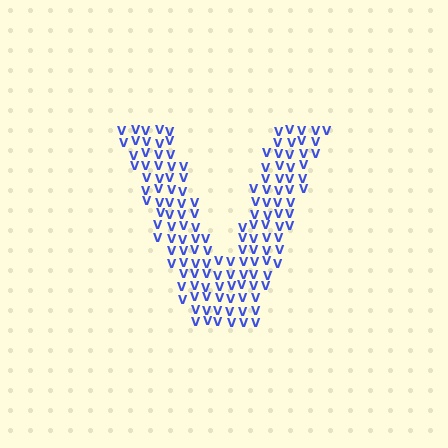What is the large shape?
The large shape is the letter V.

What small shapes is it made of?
It is made of small letter V's.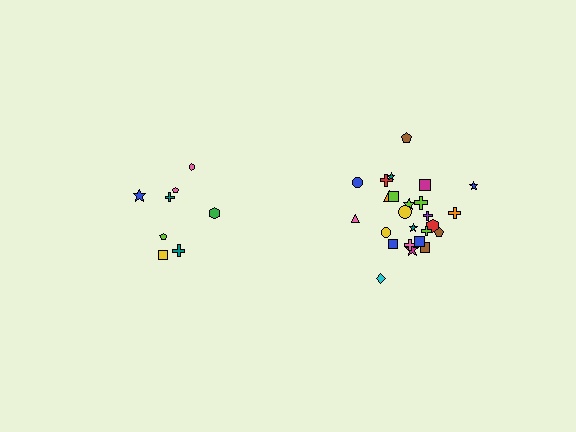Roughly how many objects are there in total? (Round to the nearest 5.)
Roughly 35 objects in total.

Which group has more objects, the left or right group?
The right group.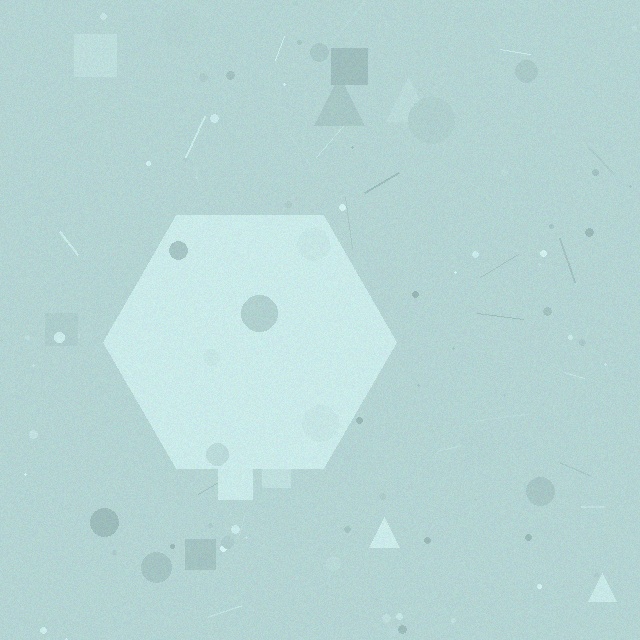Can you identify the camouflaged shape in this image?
The camouflaged shape is a hexagon.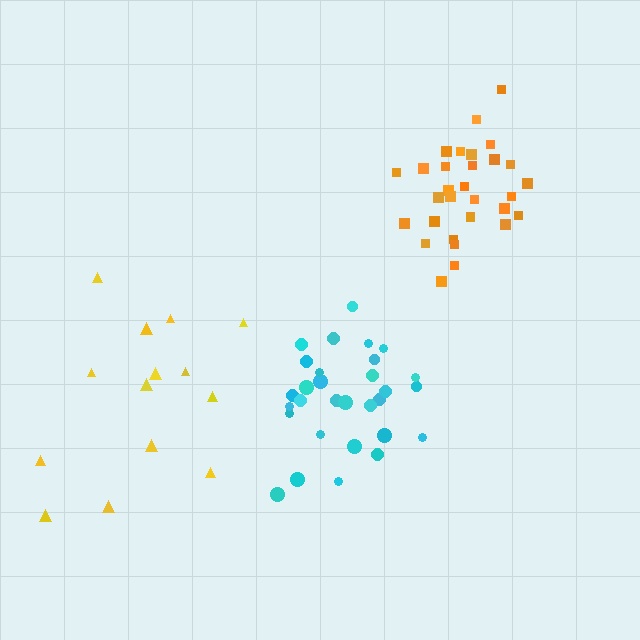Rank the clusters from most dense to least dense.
orange, cyan, yellow.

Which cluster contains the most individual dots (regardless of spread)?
Orange (31).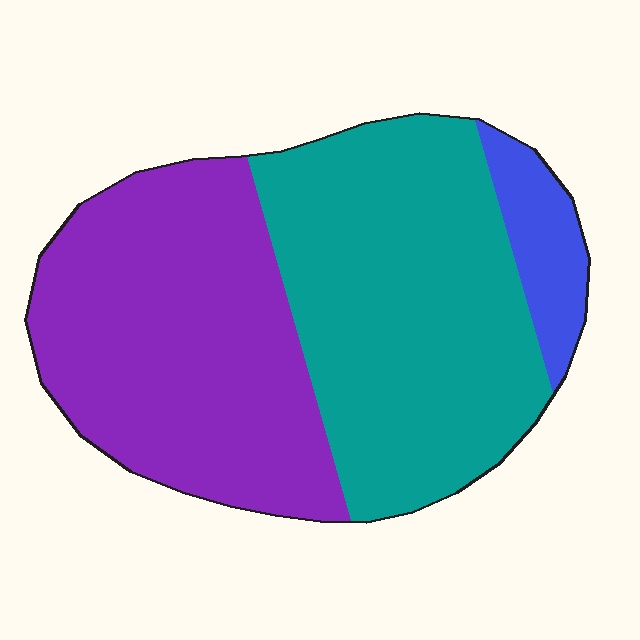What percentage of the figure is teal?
Teal takes up about one half (1/2) of the figure.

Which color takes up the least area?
Blue, at roughly 10%.